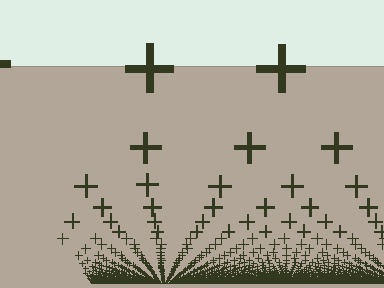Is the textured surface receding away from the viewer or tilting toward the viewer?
The surface appears to tilt toward the viewer. Texture elements get larger and sparser toward the top.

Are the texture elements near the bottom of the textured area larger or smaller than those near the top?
Smaller. The gradient is inverted — elements near the bottom are smaller and denser.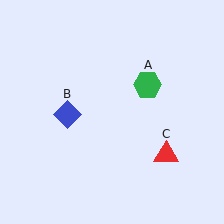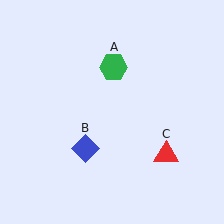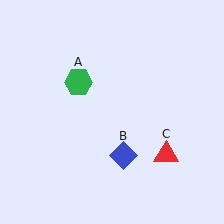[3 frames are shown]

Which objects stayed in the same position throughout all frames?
Red triangle (object C) remained stationary.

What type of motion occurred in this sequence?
The green hexagon (object A), blue diamond (object B) rotated counterclockwise around the center of the scene.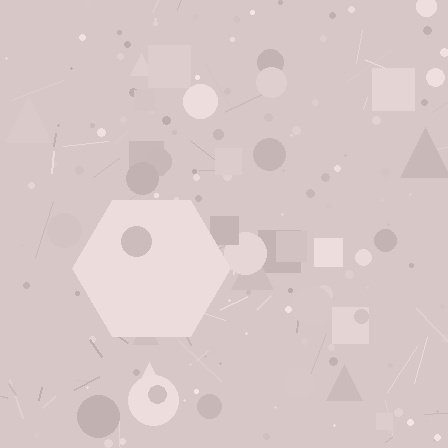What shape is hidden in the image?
A hexagon is hidden in the image.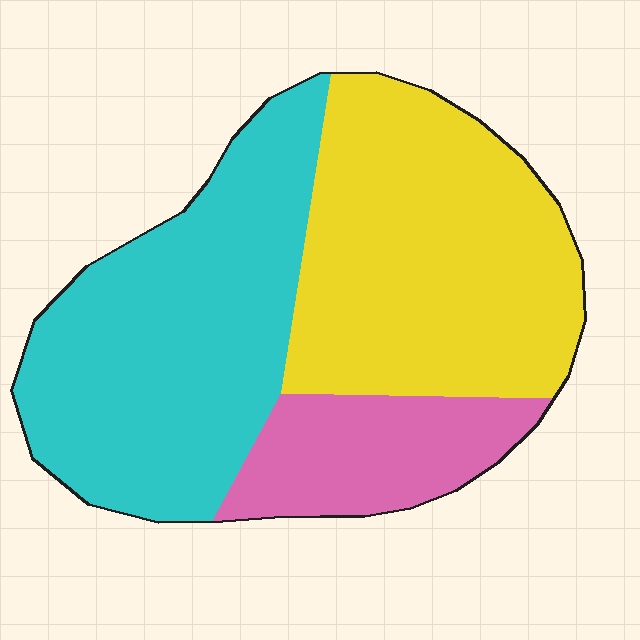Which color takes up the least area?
Pink, at roughly 15%.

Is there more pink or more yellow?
Yellow.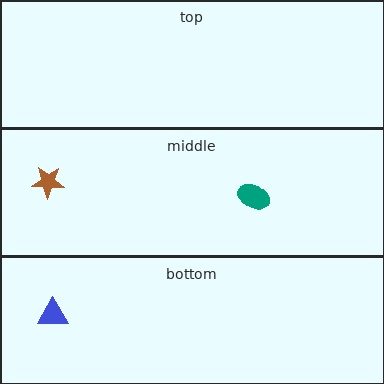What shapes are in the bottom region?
The blue triangle.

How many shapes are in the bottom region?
1.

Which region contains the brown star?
The middle region.